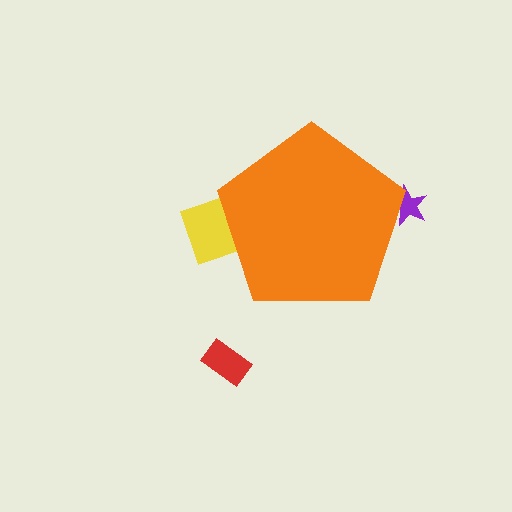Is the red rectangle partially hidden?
No, the red rectangle is fully visible.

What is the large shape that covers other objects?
An orange pentagon.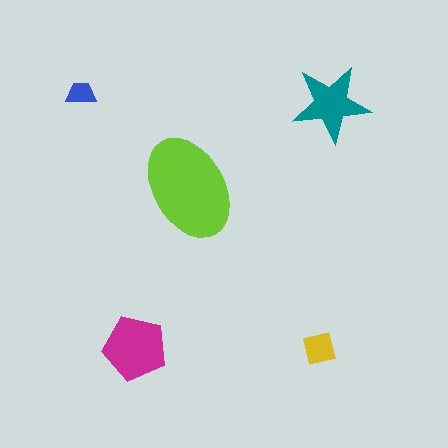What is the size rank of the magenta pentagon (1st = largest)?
2nd.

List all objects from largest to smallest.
The lime ellipse, the magenta pentagon, the teal star, the yellow square, the blue trapezoid.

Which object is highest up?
The blue trapezoid is topmost.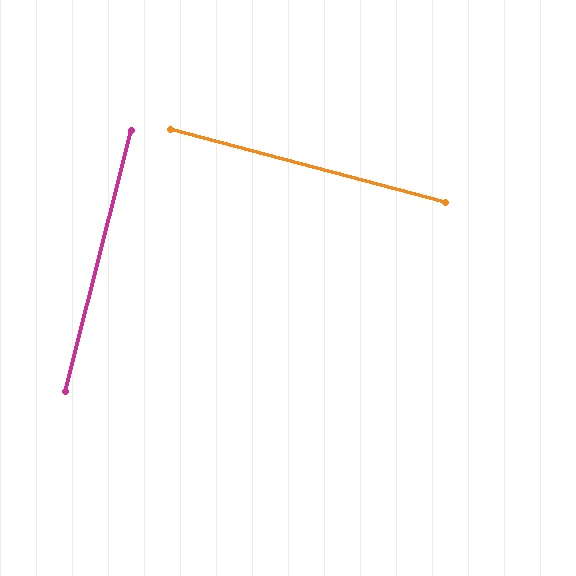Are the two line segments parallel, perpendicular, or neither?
Perpendicular — they meet at approximately 89°.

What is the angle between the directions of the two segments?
Approximately 89 degrees.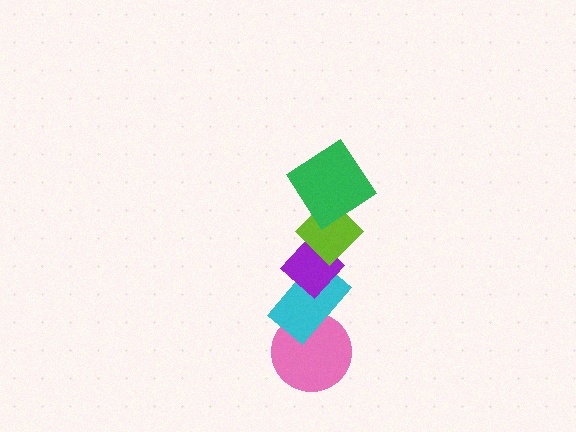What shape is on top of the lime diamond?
The green diamond is on top of the lime diamond.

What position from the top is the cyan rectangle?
The cyan rectangle is 4th from the top.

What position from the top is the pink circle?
The pink circle is 5th from the top.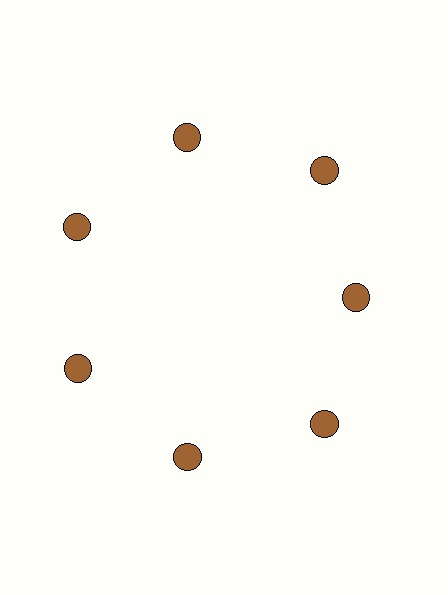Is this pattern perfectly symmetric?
No. The 7 brown circles are arranged in a ring, but one element near the 3 o'clock position is pulled inward toward the center, breaking the 7-fold rotational symmetry.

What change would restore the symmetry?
The symmetry would be restored by moving it outward, back onto the ring so that all 7 circles sit at equal angles and equal distance from the center.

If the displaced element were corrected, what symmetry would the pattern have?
It would have 7-fold rotational symmetry — the pattern would map onto itself every 51 degrees.